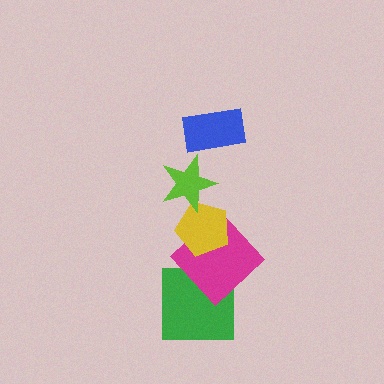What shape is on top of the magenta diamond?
The yellow pentagon is on top of the magenta diamond.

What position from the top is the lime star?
The lime star is 2nd from the top.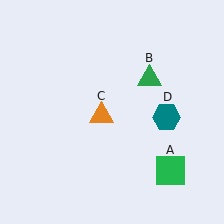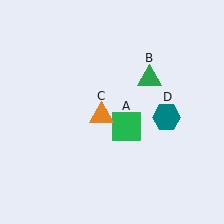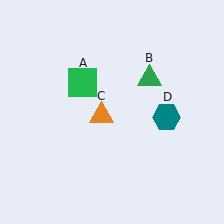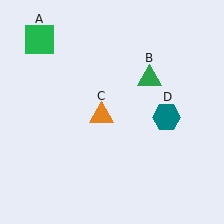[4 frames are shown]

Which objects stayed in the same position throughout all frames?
Green triangle (object B) and orange triangle (object C) and teal hexagon (object D) remained stationary.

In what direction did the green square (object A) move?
The green square (object A) moved up and to the left.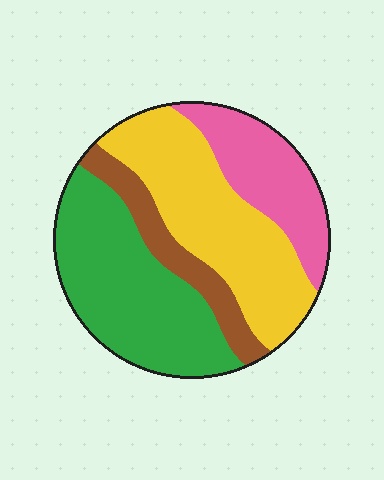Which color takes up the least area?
Brown, at roughly 10%.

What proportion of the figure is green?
Green takes up between a third and a half of the figure.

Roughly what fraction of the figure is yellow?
Yellow takes up about one third (1/3) of the figure.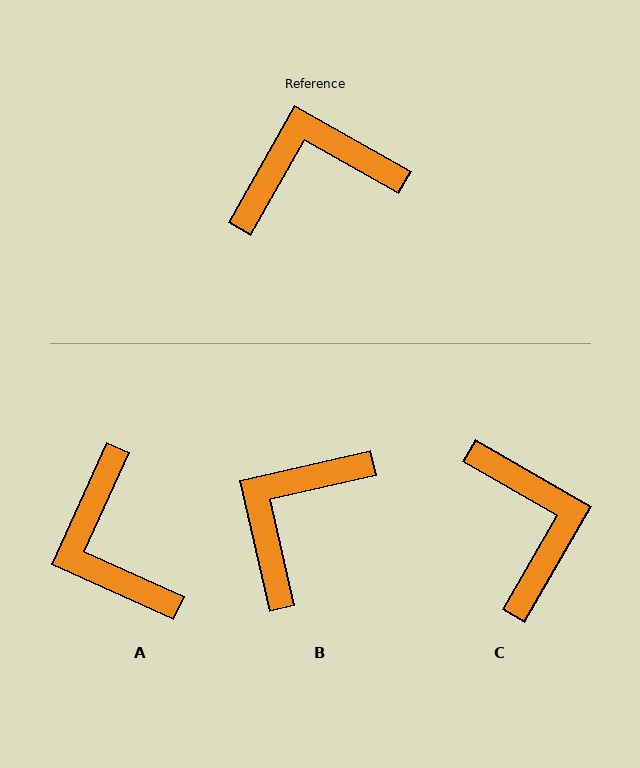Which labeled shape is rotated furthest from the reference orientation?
A, about 95 degrees away.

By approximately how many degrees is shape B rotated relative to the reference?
Approximately 42 degrees counter-clockwise.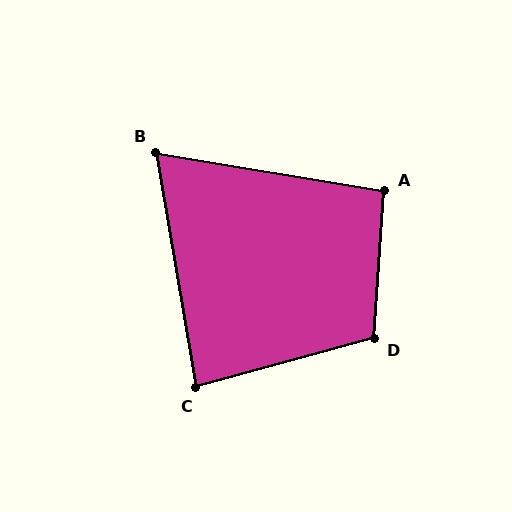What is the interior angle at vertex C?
Approximately 84 degrees (acute).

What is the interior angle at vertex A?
Approximately 96 degrees (obtuse).